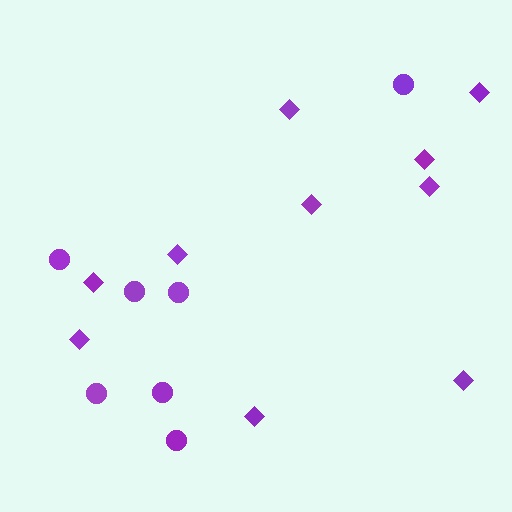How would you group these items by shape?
There are 2 groups: one group of diamonds (10) and one group of circles (7).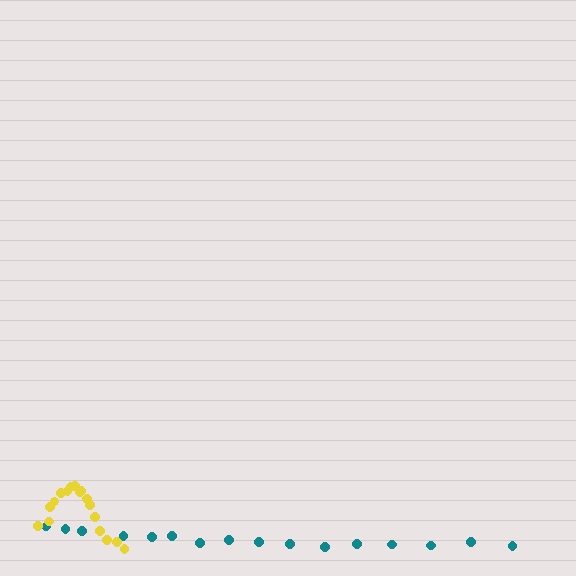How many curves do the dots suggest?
There are 2 distinct paths.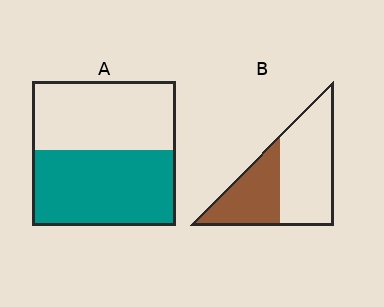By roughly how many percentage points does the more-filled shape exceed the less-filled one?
By roughly 15 percentage points (A over B).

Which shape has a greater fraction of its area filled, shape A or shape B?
Shape A.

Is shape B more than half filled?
No.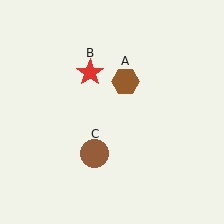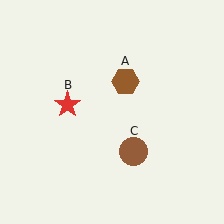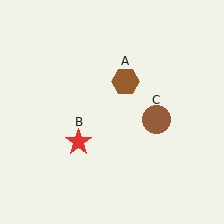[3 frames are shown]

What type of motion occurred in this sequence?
The red star (object B), brown circle (object C) rotated counterclockwise around the center of the scene.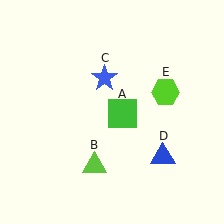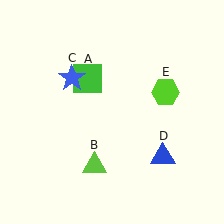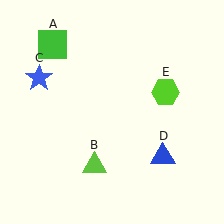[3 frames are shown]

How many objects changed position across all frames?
2 objects changed position: green square (object A), blue star (object C).